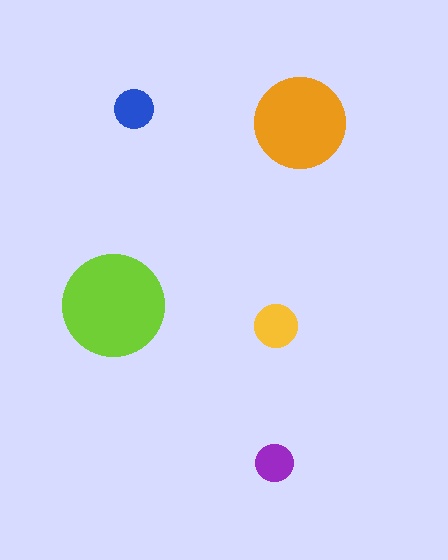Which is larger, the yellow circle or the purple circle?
The yellow one.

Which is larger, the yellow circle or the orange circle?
The orange one.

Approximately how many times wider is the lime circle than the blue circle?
About 2.5 times wider.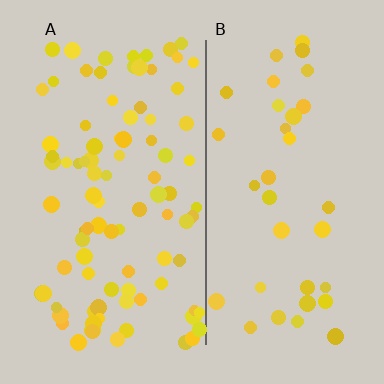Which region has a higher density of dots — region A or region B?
A (the left).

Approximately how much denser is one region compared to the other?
Approximately 2.6× — region A over region B.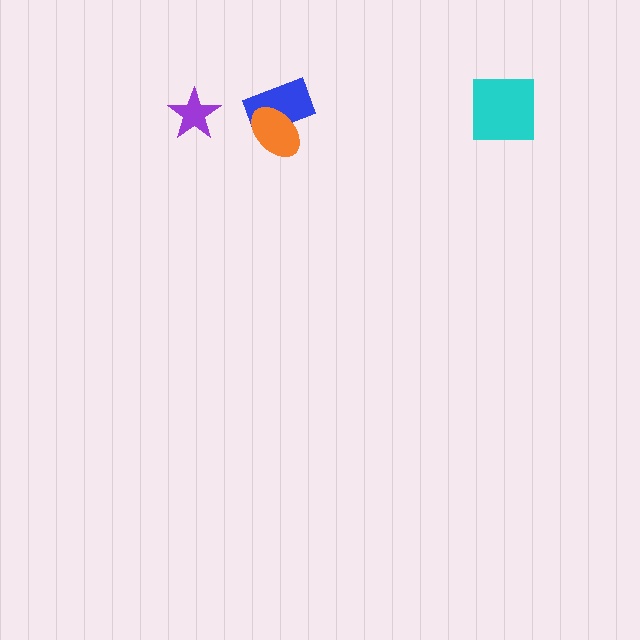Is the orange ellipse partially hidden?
No, no other shape covers it.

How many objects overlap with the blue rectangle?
1 object overlaps with the blue rectangle.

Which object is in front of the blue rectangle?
The orange ellipse is in front of the blue rectangle.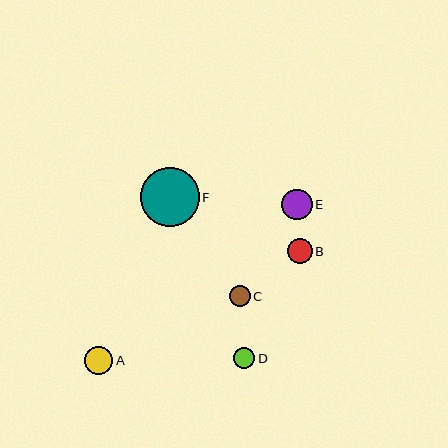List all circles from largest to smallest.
From largest to smallest: F, E, A, B, D, C.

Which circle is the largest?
Circle F is the largest with a size of approximately 59 pixels.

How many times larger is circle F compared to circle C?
Circle F is approximately 2.8 times the size of circle C.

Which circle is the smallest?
Circle C is the smallest with a size of approximately 21 pixels.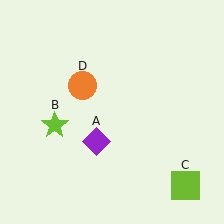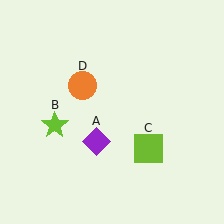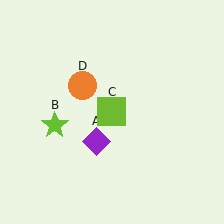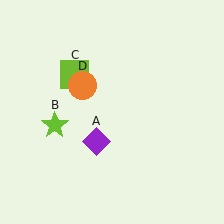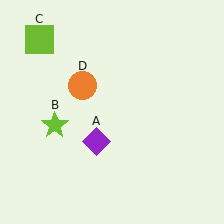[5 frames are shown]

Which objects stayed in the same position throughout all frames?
Purple diamond (object A) and lime star (object B) and orange circle (object D) remained stationary.